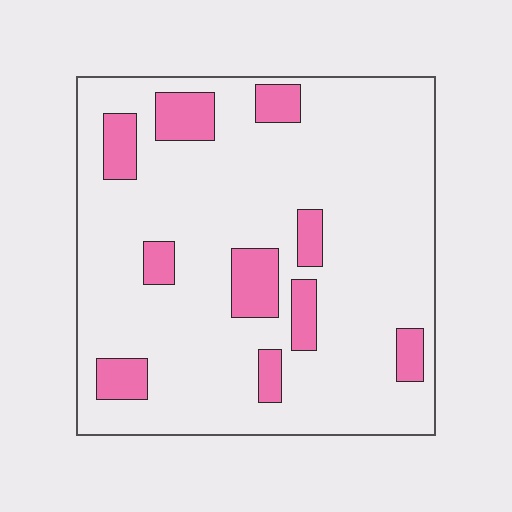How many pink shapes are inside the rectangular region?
10.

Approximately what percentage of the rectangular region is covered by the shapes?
Approximately 15%.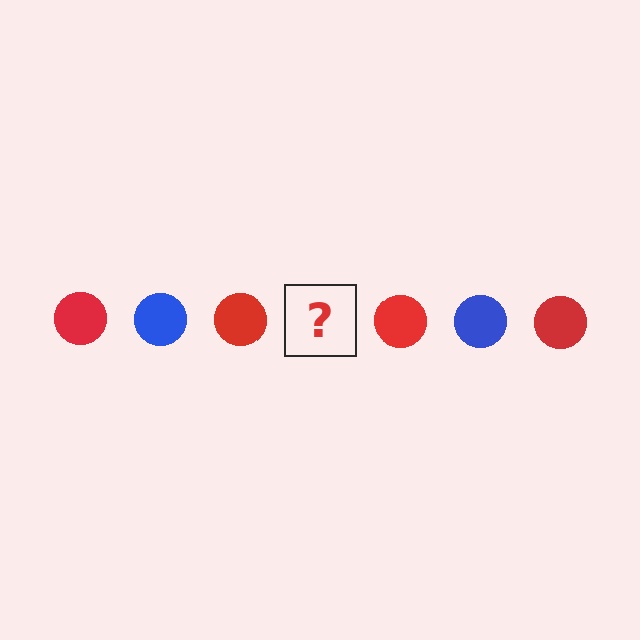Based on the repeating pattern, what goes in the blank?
The blank should be a blue circle.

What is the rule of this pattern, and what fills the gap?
The rule is that the pattern cycles through red, blue circles. The gap should be filled with a blue circle.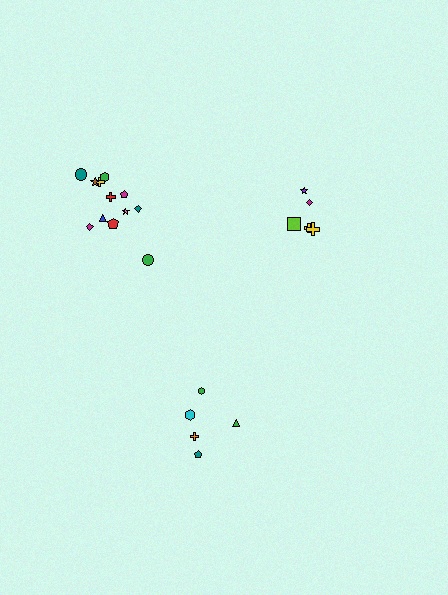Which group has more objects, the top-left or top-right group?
The top-left group.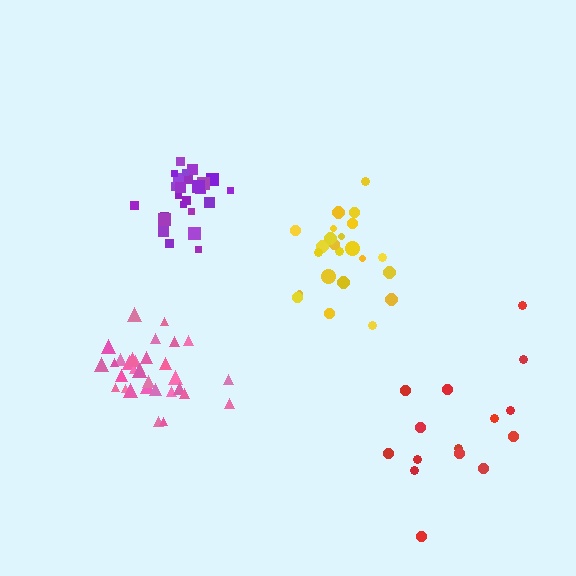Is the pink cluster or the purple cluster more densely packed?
Purple.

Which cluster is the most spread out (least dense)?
Red.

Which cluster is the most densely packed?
Purple.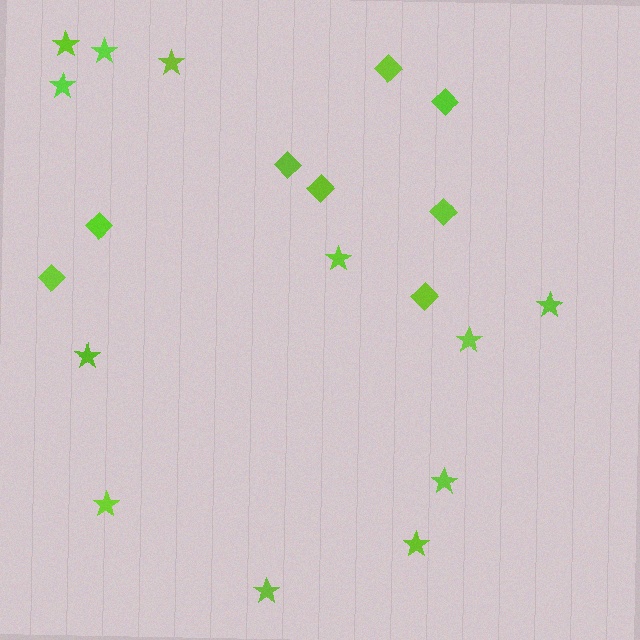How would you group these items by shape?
There are 2 groups: one group of stars (12) and one group of diamonds (8).